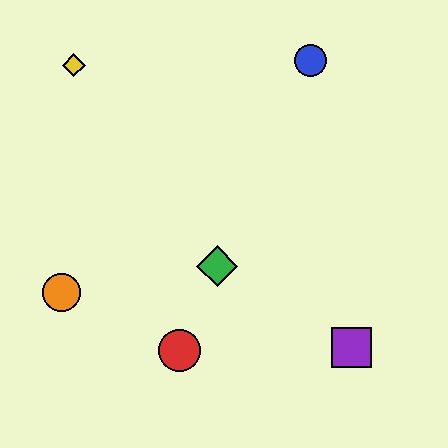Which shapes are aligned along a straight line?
The red circle, the blue circle, the green diamond are aligned along a straight line.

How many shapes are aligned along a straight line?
3 shapes (the red circle, the blue circle, the green diamond) are aligned along a straight line.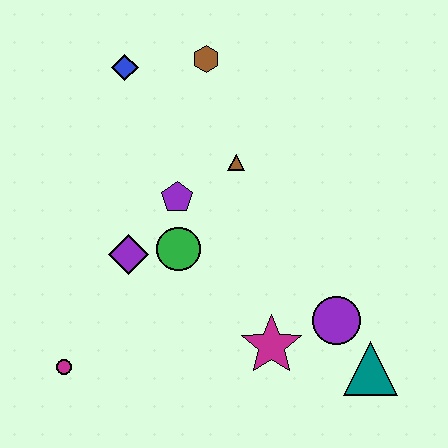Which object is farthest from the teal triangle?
The blue diamond is farthest from the teal triangle.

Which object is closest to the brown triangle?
The purple pentagon is closest to the brown triangle.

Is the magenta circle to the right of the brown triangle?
No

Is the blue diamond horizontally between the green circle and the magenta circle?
Yes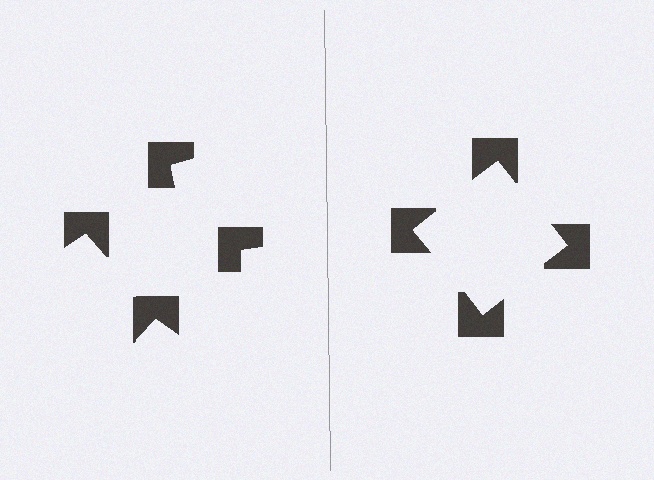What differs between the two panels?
The notched squares are positioned identically on both sides; only the wedge orientations differ. On the right they align to a square; on the left they are misaligned.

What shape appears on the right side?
An illusory square.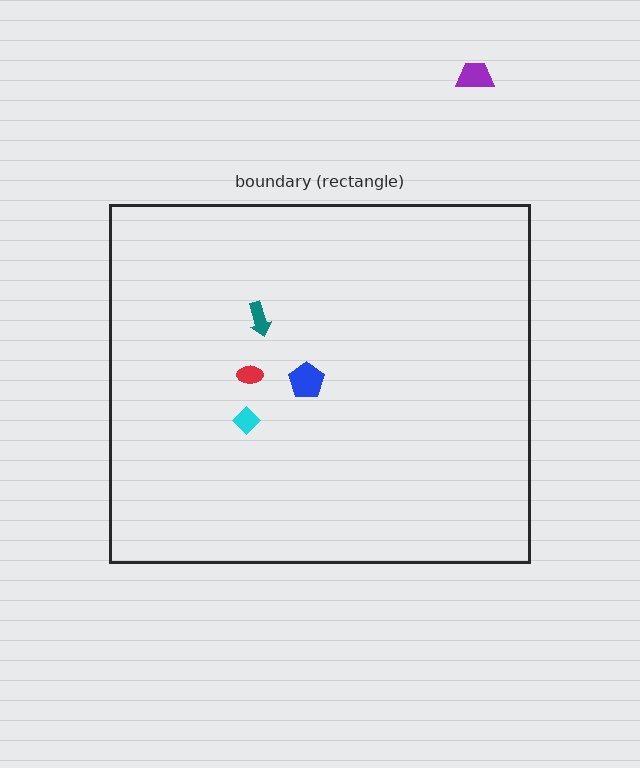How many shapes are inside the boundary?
4 inside, 1 outside.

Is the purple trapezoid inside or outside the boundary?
Outside.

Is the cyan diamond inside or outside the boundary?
Inside.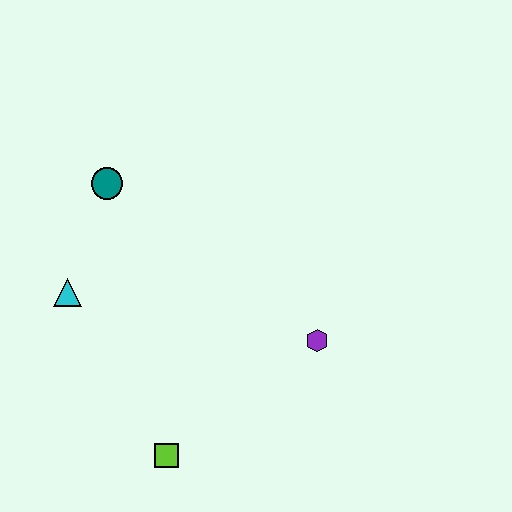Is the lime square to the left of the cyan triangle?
No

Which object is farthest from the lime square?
The teal circle is farthest from the lime square.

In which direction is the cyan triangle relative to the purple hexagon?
The cyan triangle is to the left of the purple hexagon.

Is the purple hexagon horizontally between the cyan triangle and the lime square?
No